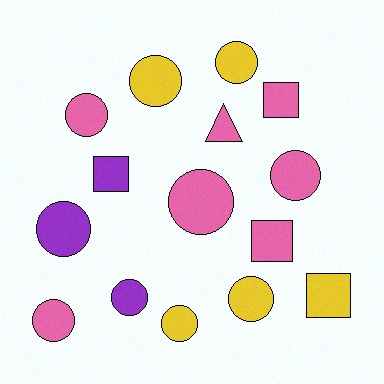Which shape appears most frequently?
Circle, with 10 objects.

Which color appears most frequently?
Pink, with 7 objects.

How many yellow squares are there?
There is 1 yellow square.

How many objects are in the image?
There are 15 objects.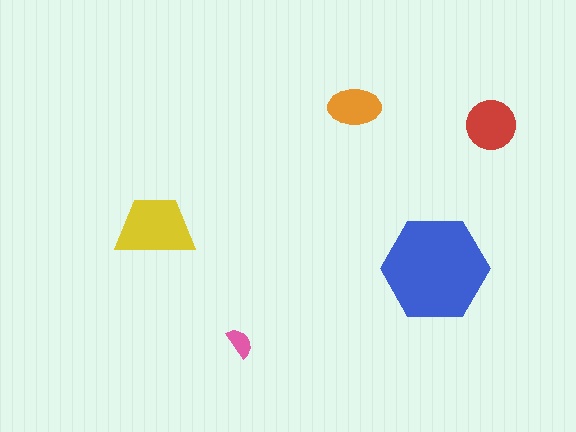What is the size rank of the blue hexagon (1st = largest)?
1st.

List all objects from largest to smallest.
The blue hexagon, the yellow trapezoid, the red circle, the orange ellipse, the pink semicircle.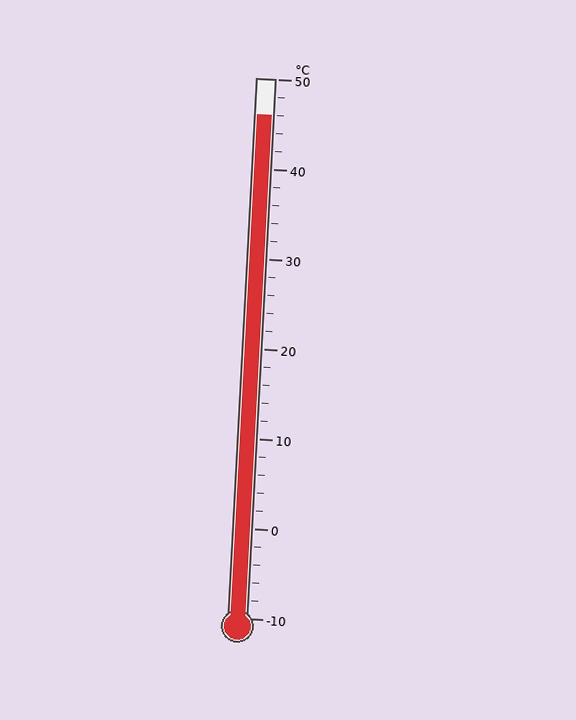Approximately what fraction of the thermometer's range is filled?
The thermometer is filled to approximately 95% of its range.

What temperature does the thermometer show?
The thermometer shows approximately 46°C.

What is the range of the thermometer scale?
The thermometer scale ranges from -10°C to 50°C.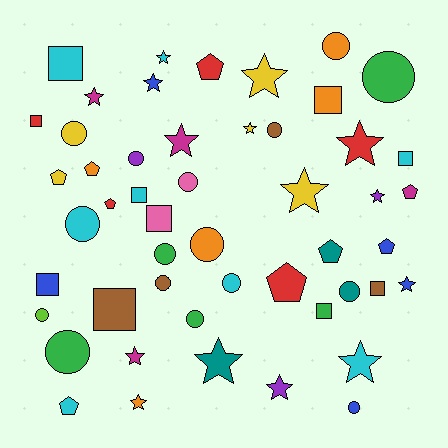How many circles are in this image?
There are 16 circles.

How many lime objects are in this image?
There is 1 lime object.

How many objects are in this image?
There are 50 objects.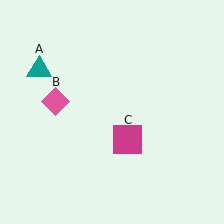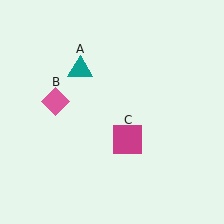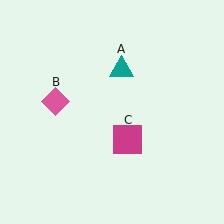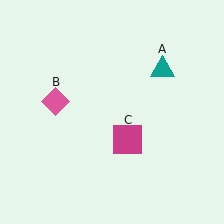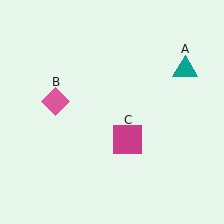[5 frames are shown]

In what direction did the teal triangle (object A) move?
The teal triangle (object A) moved right.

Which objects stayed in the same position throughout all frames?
Pink diamond (object B) and magenta square (object C) remained stationary.